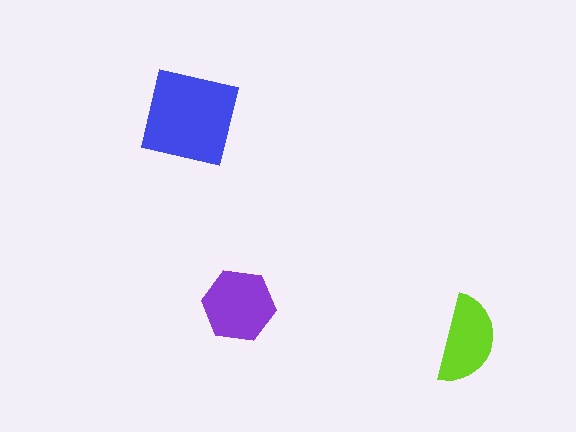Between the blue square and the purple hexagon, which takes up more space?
The blue square.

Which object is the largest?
The blue square.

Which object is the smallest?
The lime semicircle.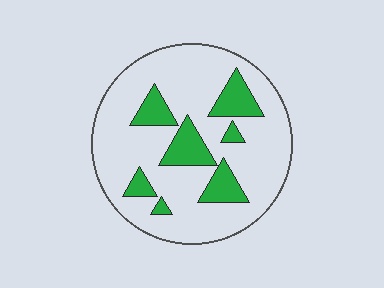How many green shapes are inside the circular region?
7.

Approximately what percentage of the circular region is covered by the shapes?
Approximately 20%.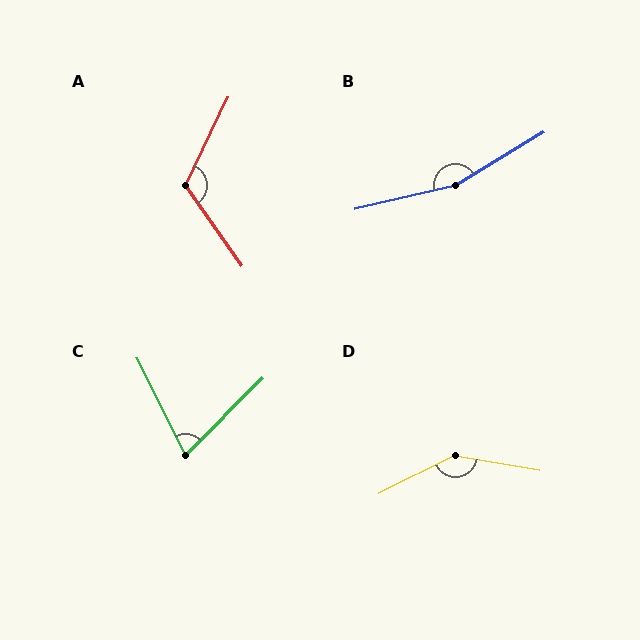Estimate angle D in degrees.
Approximately 143 degrees.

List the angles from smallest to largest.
C (72°), A (119°), D (143°), B (162°).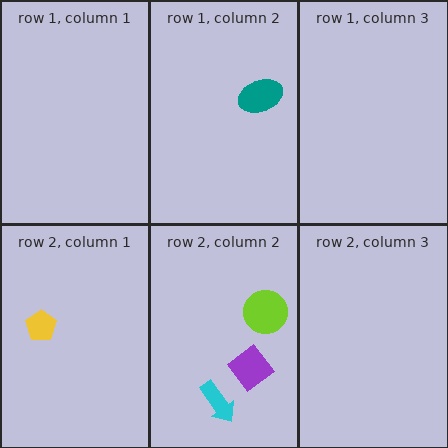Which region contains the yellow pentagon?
The row 2, column 1 region.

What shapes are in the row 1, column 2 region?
The teal ellipse.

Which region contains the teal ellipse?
The row 1, column 2 region.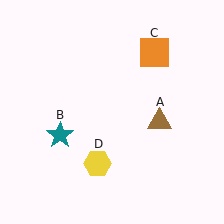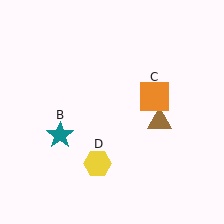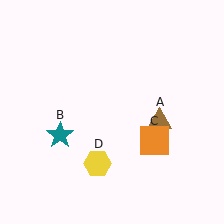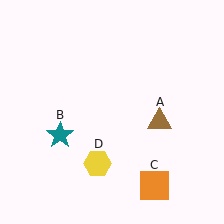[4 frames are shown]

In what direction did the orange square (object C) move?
The orange square (object C) moved down.